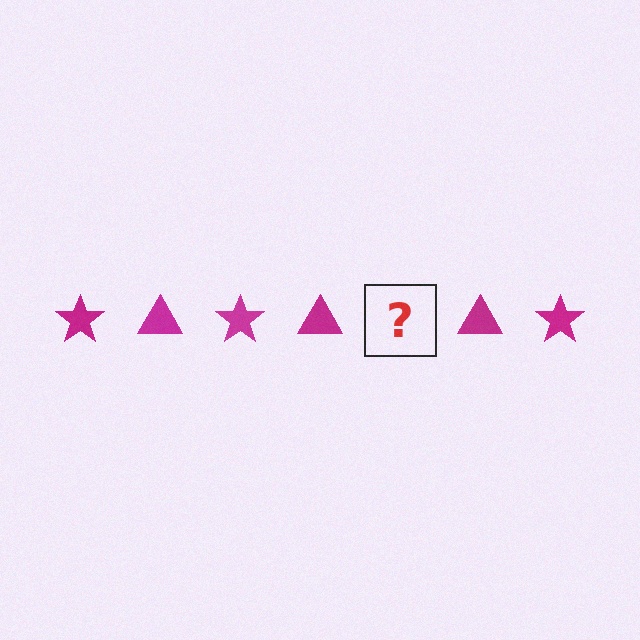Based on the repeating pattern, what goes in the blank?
The blank should be a magenta star.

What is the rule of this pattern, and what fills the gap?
The rule is that the pattern cycles through star, triangle shapes in magenta. The gap should be filled with a magenta star.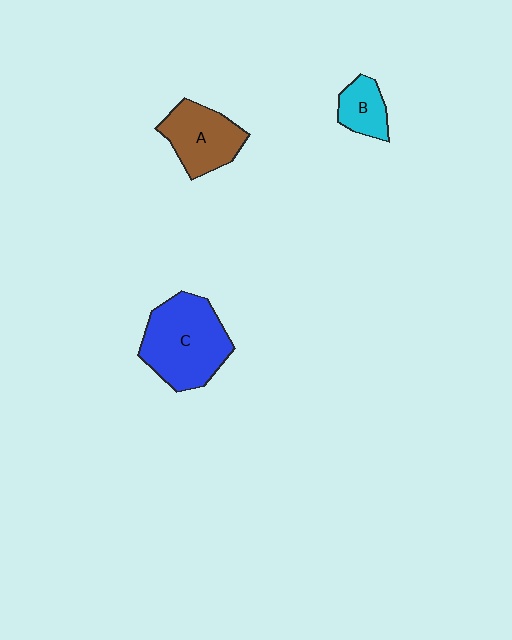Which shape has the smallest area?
Shape B (cyan).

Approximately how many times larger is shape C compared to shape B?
Approximately 2.6 times.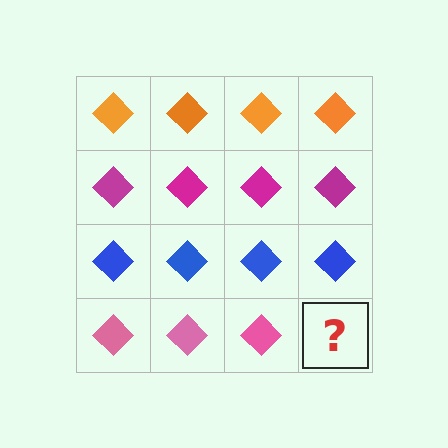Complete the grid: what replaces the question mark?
The question mark should be replaced with a pink diamond.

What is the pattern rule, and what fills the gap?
The rule is that each row has a consistent color. The gap should be filled with a pink diamond.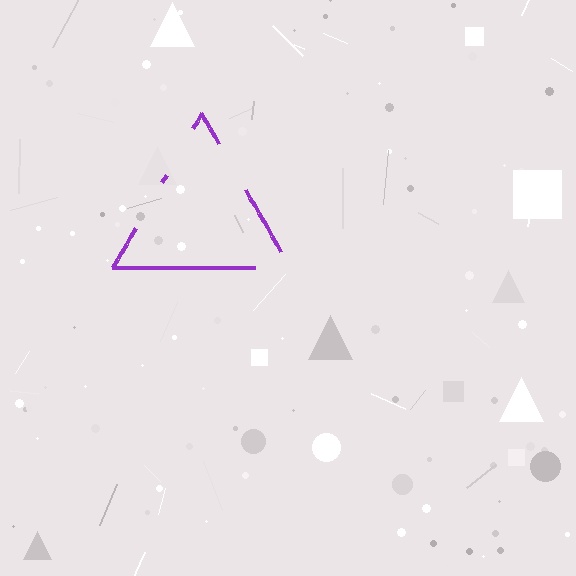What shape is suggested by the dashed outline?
The dashed outline suggests a triangle.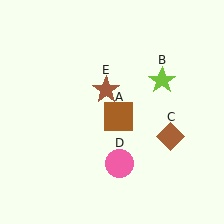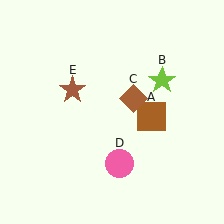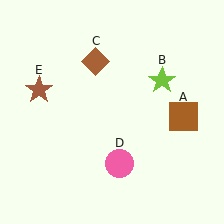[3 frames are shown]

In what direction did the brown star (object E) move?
The brown star (object E) moved left.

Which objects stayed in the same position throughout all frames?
Lime star (object B) and pink circle (object D) remained stationary.